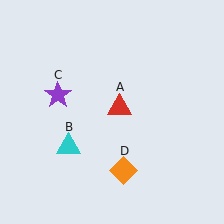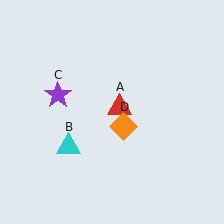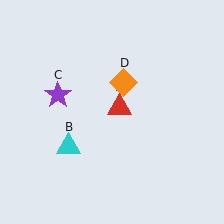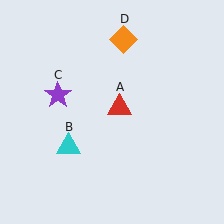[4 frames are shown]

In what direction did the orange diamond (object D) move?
The orange diamond (object D) moved up.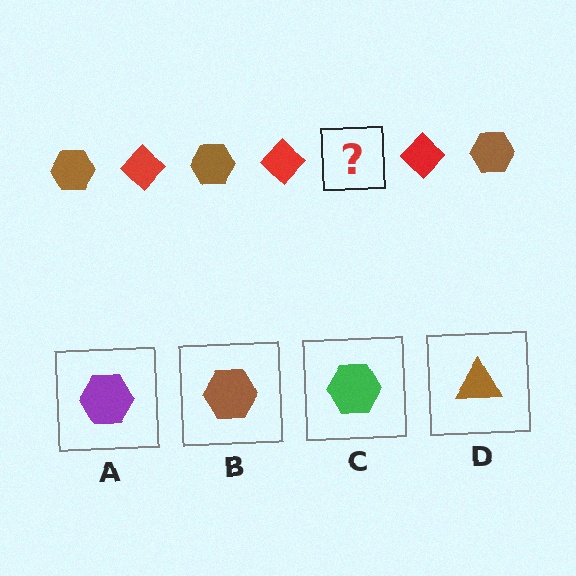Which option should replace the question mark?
Option B.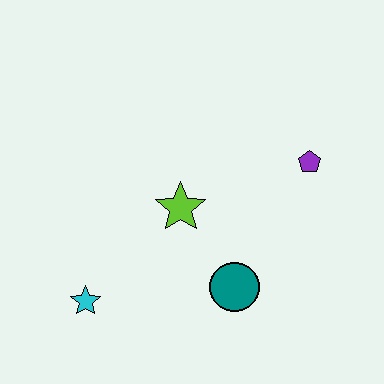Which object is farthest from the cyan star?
The purple pentagon is farthest from the cyan star.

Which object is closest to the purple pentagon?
The lime star is closest to the purple pentagon.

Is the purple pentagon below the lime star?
No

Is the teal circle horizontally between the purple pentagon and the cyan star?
Yes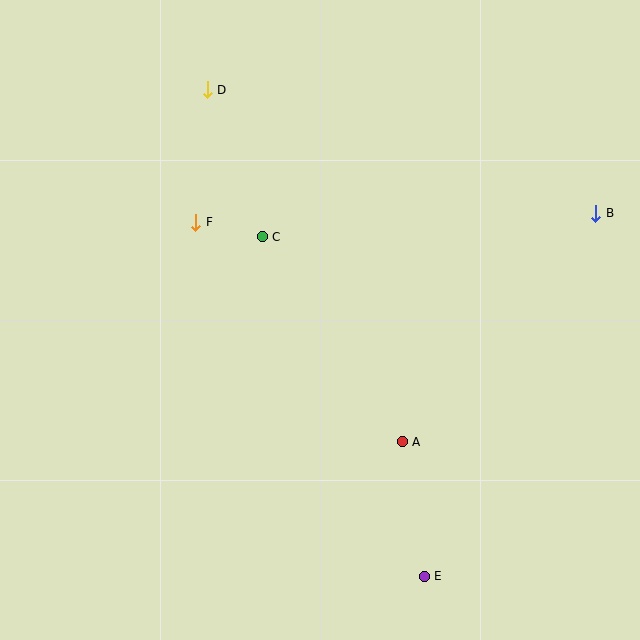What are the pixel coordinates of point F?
Point F is at (196, 222).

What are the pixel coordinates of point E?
Point E is at (424, 576).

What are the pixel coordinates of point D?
Point D is at (207, 90).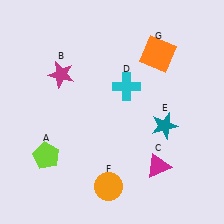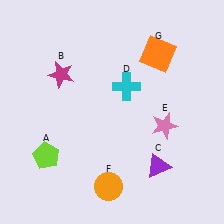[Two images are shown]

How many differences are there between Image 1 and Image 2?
There are 2 differences between the two images.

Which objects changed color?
C changed from magenta to purple. E changed from teal to pink.